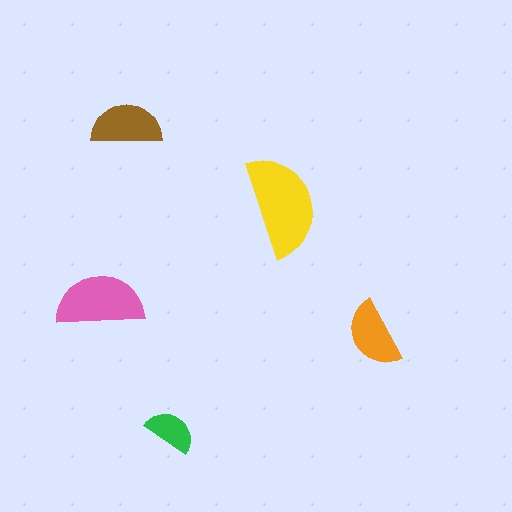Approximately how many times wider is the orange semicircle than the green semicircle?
About 1.5 times wider.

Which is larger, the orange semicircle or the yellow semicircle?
The yellow one.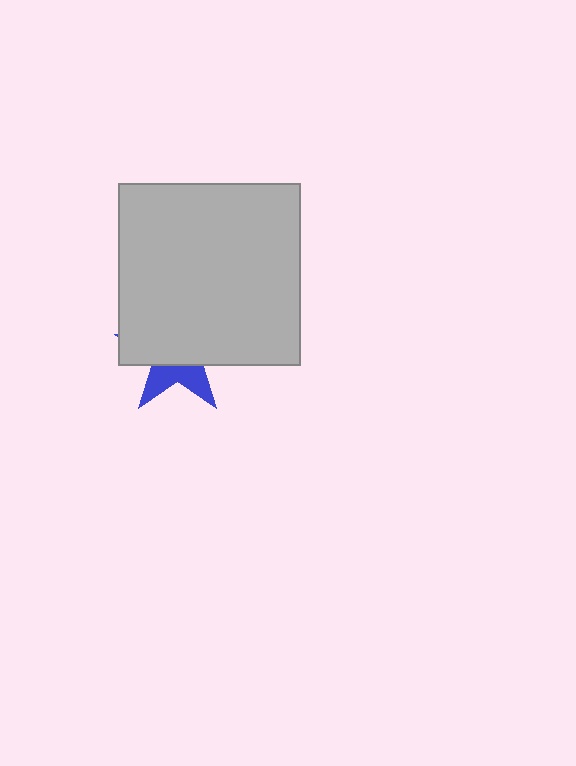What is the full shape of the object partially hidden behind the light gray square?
The partially hidden object is a blue star.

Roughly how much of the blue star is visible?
A small part of it is visible (roughly 34%).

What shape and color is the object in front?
The object in front is a light gray square.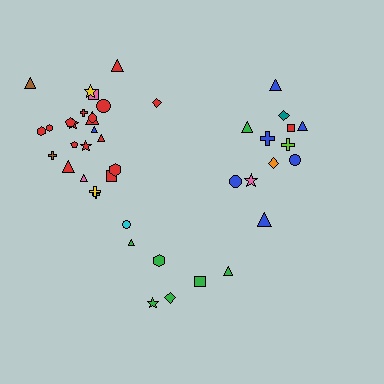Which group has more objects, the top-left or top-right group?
The top-left group.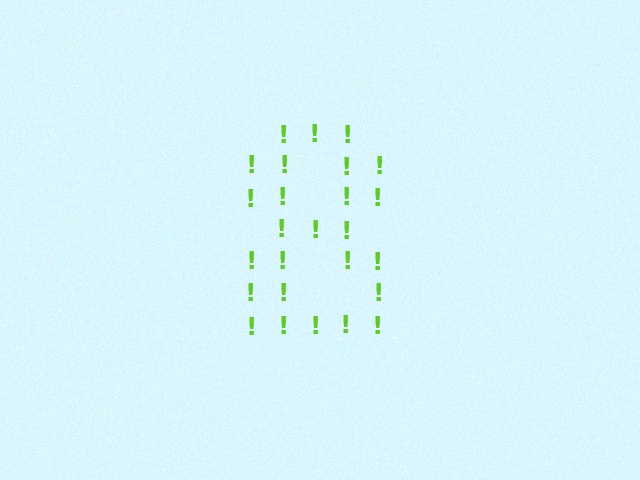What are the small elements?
The small elements are exclamation marks.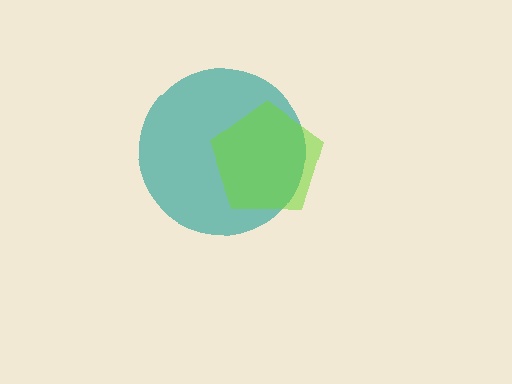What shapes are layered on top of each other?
The layered shapes are: a teal circle, a lime pentagon.